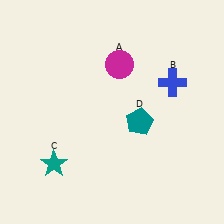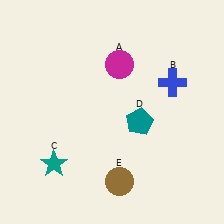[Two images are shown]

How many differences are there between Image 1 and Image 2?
There is 1 difference between the two images.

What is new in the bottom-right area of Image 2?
A brown circle (E) was added in the bottom-right area of Image 2.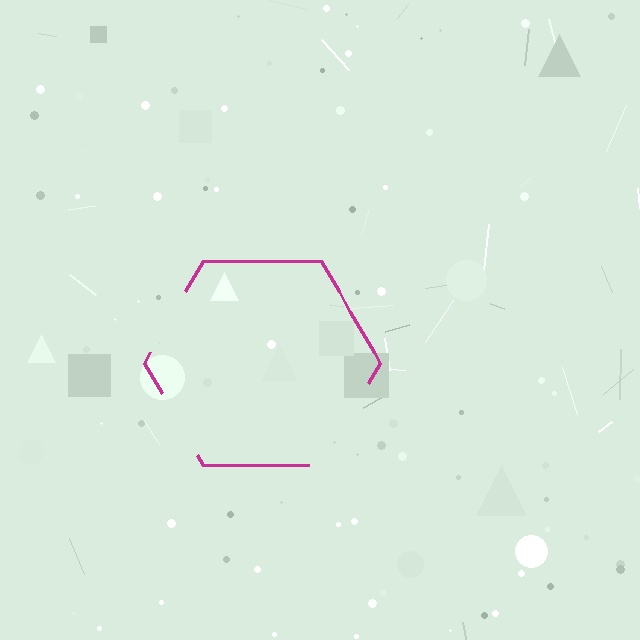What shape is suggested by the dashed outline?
The dashed outline suggests a hexagon.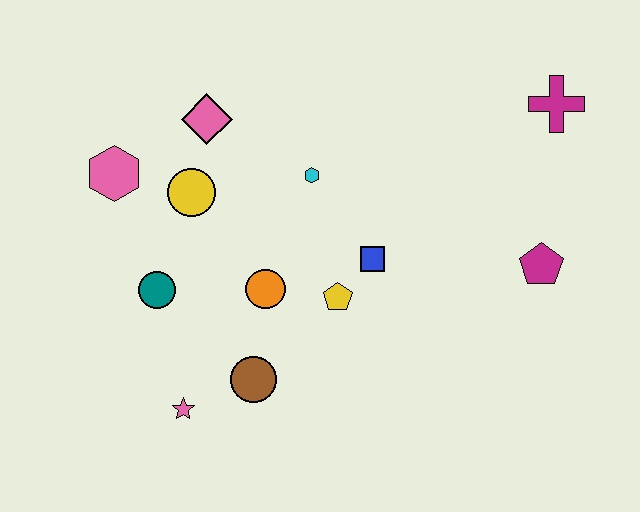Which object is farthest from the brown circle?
The magenta cross is farthest from the brown circle.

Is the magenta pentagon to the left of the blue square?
No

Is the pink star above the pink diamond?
No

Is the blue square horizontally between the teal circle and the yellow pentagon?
No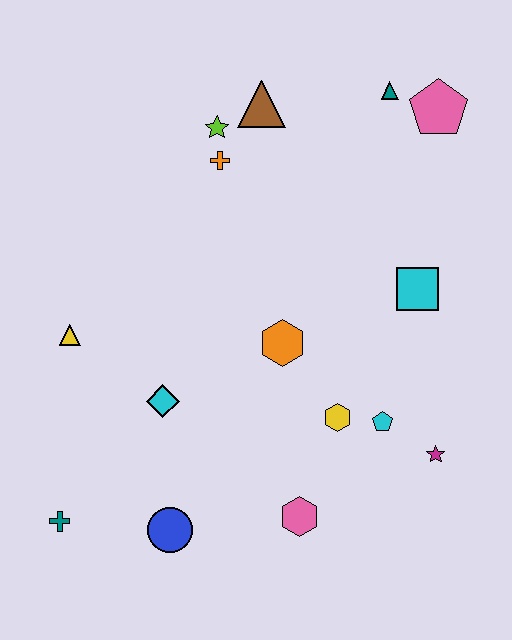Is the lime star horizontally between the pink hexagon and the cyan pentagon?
No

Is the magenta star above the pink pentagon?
No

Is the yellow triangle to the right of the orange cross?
No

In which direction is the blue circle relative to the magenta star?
The blue circle is to the left of the magenta star.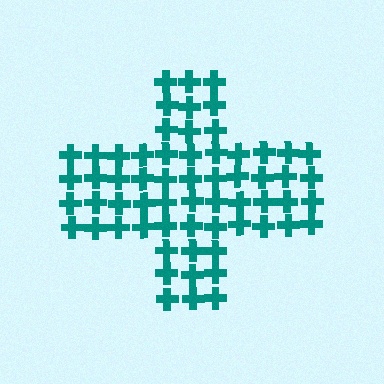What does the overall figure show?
The overall figure shows a cross.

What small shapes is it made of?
It is made of small crosses.